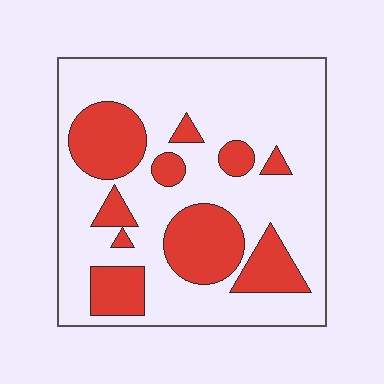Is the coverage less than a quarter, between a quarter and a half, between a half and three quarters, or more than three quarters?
Between a quarter and a half.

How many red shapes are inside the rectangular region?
10.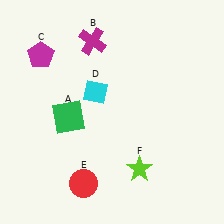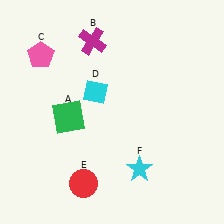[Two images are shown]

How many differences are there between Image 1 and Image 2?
There are 2 differences between the two images.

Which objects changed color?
C changed from magenta to pink. F changed from lime to cyan.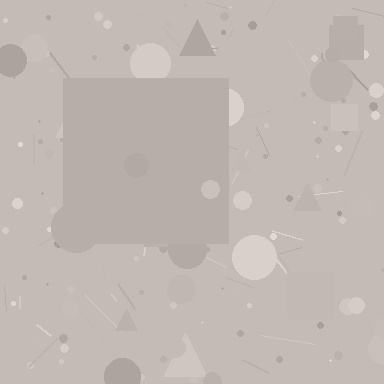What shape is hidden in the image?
A square is hidden in the image.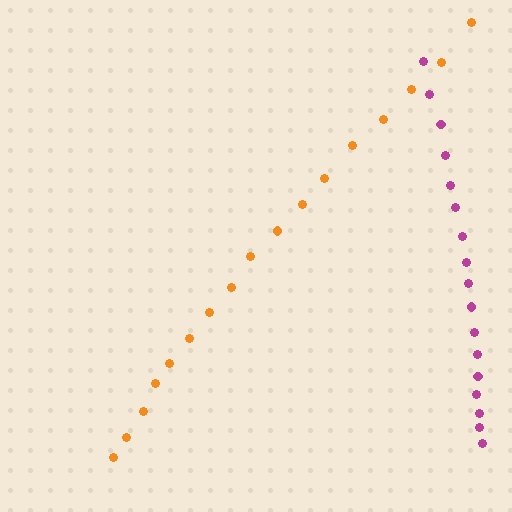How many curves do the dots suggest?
There are 2 distinct paths.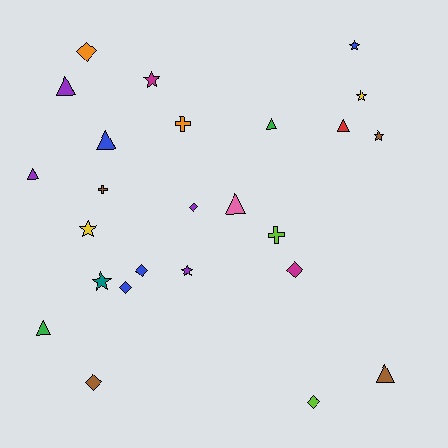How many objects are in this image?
There are 25 objects.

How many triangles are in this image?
There are 8 triangles.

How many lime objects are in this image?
There are 2 lime objects.